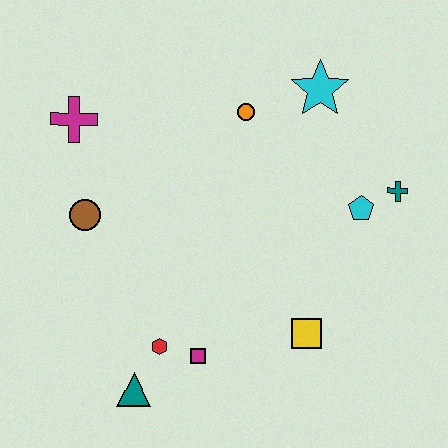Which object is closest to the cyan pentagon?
The teal cross is closest to the cyan pentagon.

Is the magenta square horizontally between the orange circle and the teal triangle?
Yes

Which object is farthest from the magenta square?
The cyan star is farthest from the magenta square.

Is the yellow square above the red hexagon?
Yes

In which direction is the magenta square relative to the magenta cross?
The magenta square is below the magenta cross.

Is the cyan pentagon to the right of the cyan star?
Yes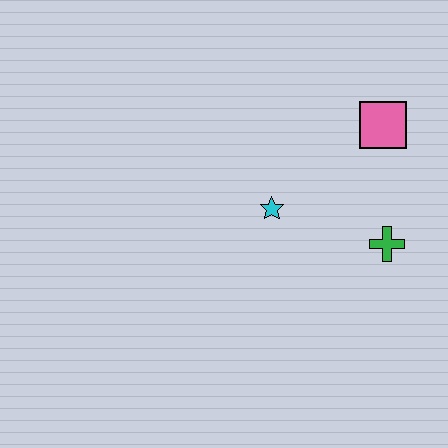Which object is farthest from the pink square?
The cyan star is farthest from the pink square.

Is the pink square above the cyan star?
Yes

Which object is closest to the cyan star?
The green cross is closest to the cyan star.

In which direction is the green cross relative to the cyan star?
The green cross is to the right of the cyan star.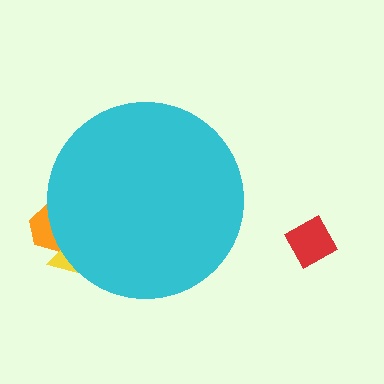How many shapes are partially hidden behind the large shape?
2 shapes are partially hidden.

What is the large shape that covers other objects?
A cyan circle.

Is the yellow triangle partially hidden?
Yes, the yellow triangle is partially hidden behind the cyan circle.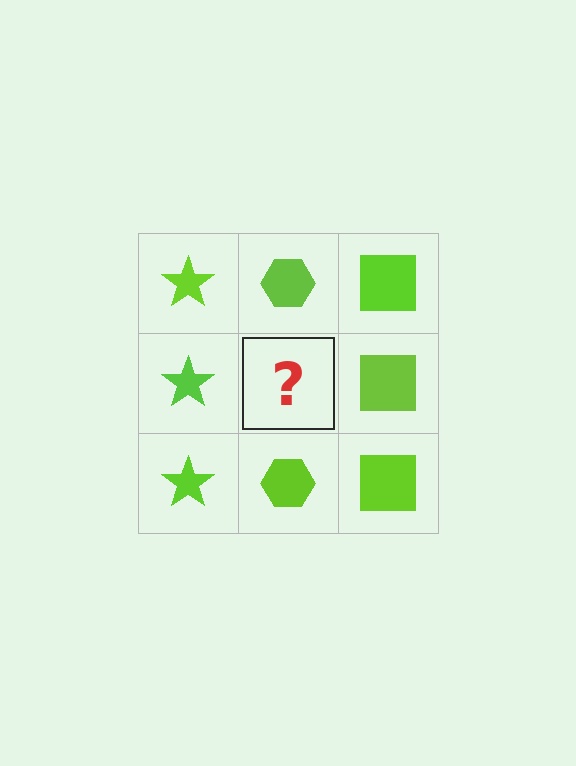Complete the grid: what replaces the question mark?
The question mark should be replaced with a lime hexagon.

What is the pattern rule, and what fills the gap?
The rule is that each column has a consistent shape. The gap should be filled with a lime hexagon.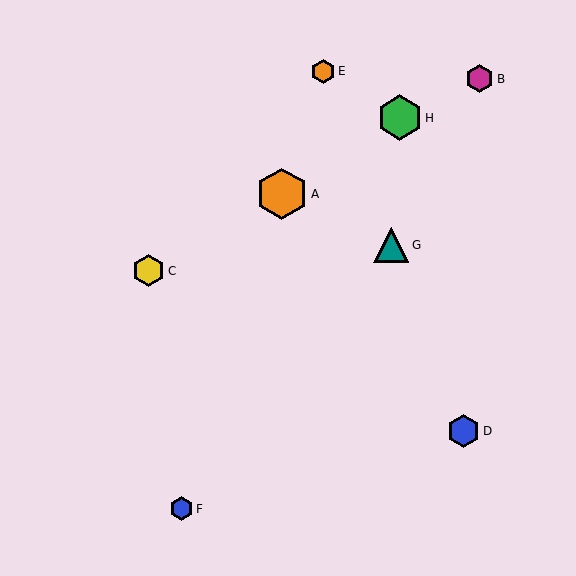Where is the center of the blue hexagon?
The center of the blue hexagon is at (464, 431).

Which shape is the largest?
The orange hexagon (labeled A) is the largest.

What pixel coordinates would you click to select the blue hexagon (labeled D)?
Click at (464, 431) to select the blue hexagon D.